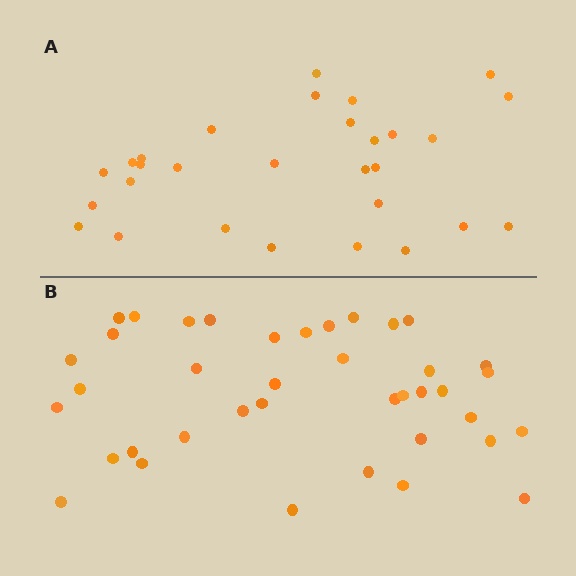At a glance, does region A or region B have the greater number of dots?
Region B (the bottom region) has more dots.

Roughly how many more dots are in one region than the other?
Region B has roughly 10 or so more dots than region A.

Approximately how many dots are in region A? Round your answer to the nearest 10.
About 30 dots. (The exact count is 29, which rounds to 30.)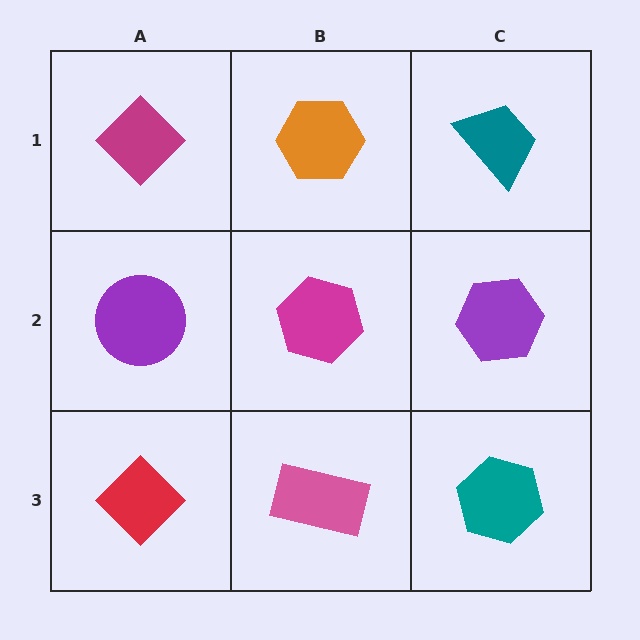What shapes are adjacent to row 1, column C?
A purple hexagon (row 2, column C), an orange hexagon (row 1, column B).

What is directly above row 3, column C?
A purple hexagon.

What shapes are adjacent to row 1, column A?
A purple circle (row 2, column A), an orange hexagon (row 1, column B).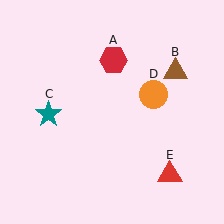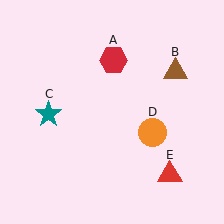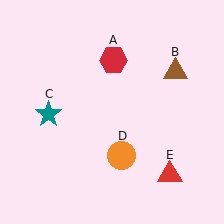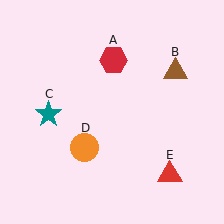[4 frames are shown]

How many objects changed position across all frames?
1 object changed position: orange circle (object D).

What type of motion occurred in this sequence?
The orange circle (object D) rotated clockwise around the center of the scene.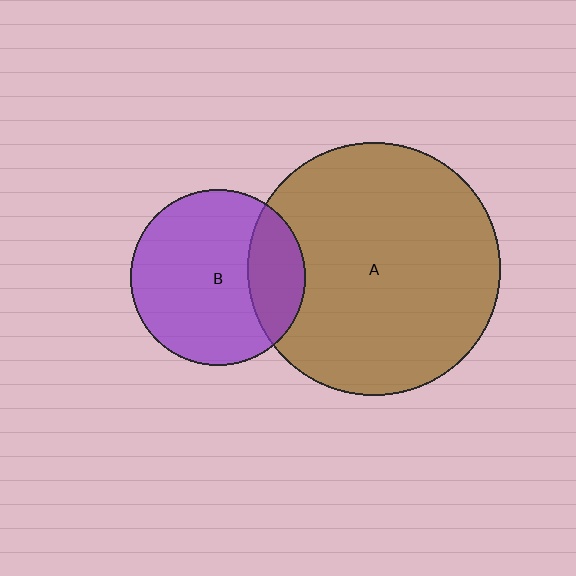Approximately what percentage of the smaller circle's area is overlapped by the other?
Approximately 25%.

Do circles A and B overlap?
Yes.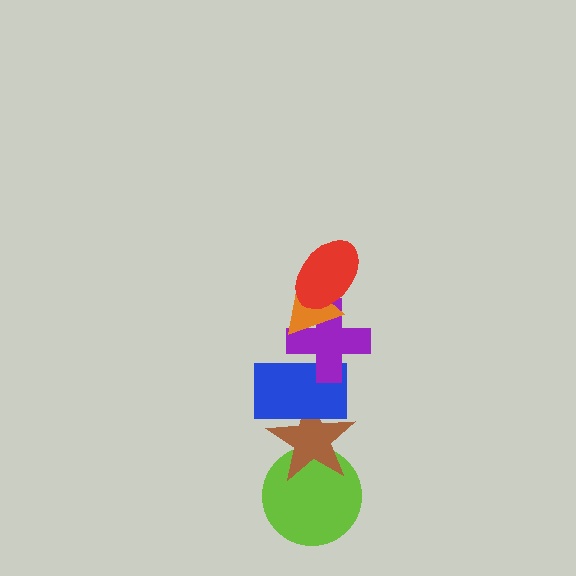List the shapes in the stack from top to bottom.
From top to bottom: the red ellipse, the orange triangle, the purple cross, the blue rectangle, the brown star, the lime circle.